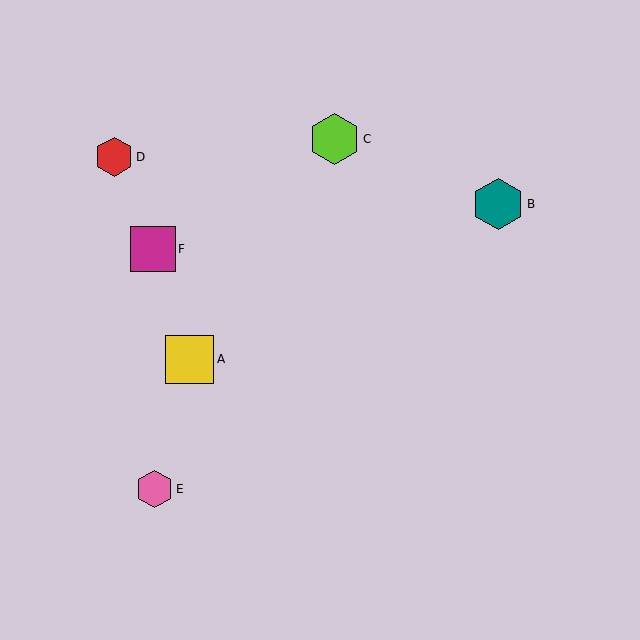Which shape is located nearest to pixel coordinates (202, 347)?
The yellow square (labeled A) at (190, 359) is nearest to that location.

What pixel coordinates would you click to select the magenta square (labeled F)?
Click at (153, 249) to select the magenta square F.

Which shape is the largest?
The teal hexagon (labeled B) is the largest.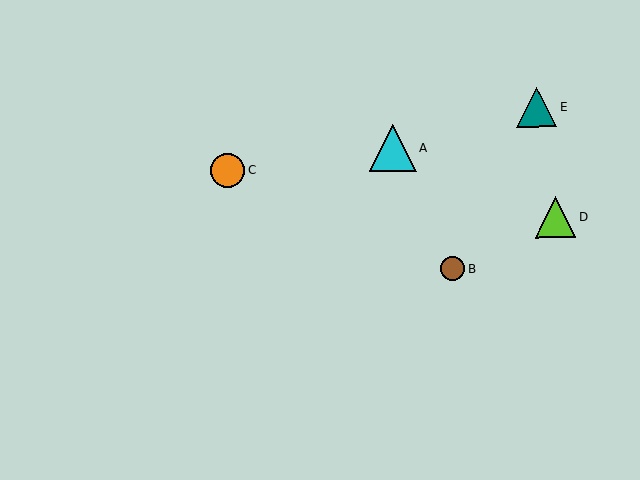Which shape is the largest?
The cyan triangle (labeled A) is the largest.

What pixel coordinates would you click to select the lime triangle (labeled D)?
Click at (555, 217) to select the lime triangle D.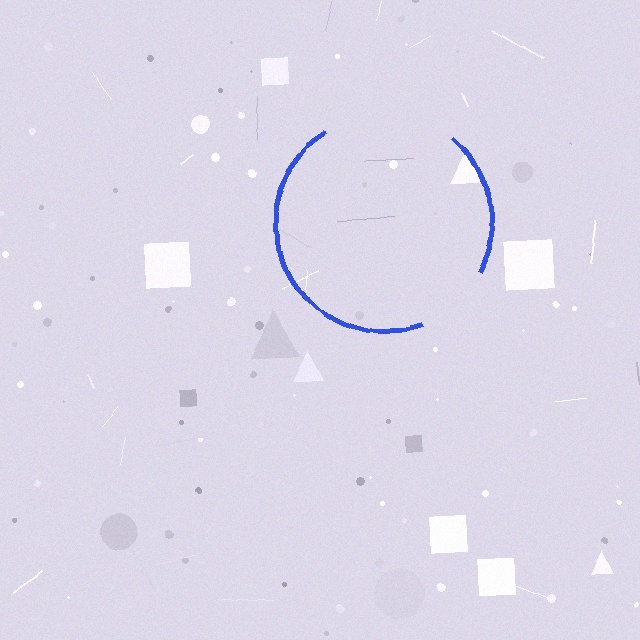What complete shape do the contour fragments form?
The contour fragments form a circle.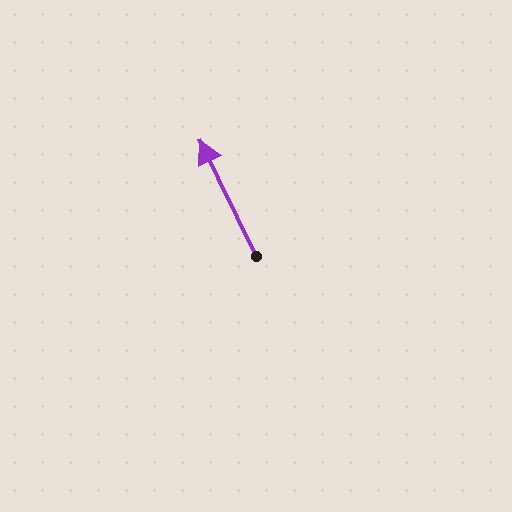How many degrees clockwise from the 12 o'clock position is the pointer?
Approximately 334 degrees.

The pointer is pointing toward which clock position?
Roughly 11 o'clock.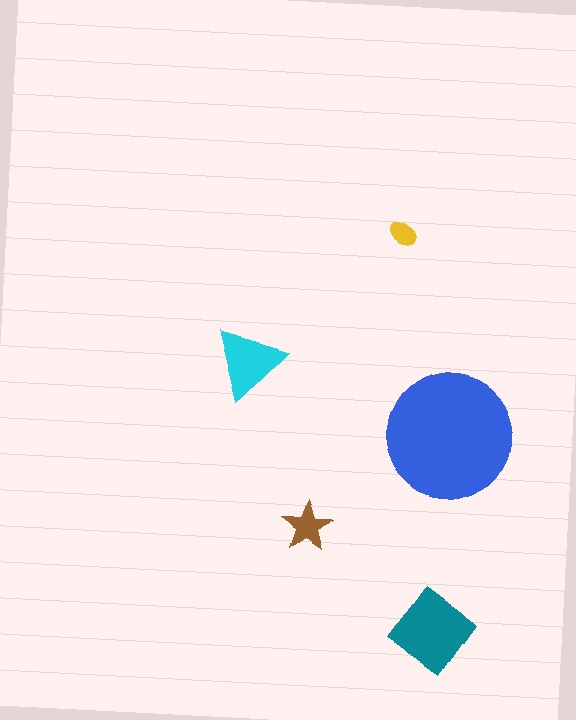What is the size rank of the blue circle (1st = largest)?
1st.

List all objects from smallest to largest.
The yellow ellipse, the brown star, the cyan triangle, the teal diamond, the blue circle.